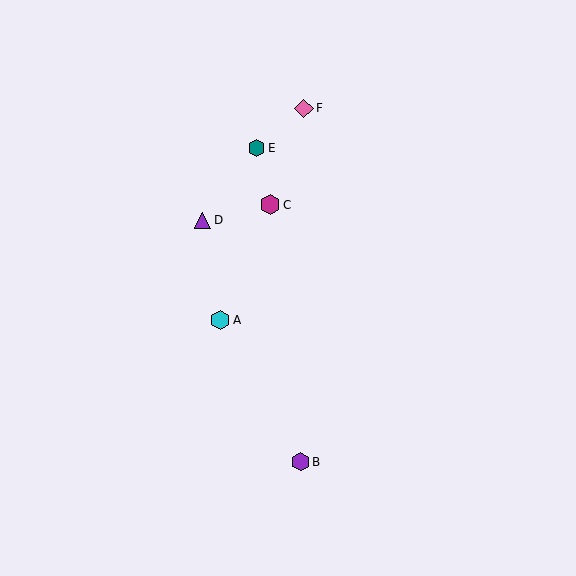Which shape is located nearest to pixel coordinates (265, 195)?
The magenta hexagon (labeled C) at (270, 205) is nearest to that location.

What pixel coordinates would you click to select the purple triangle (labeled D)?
Click at (203, 220) to select the purple triangle D.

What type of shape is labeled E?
Shape E is a teal hexagon.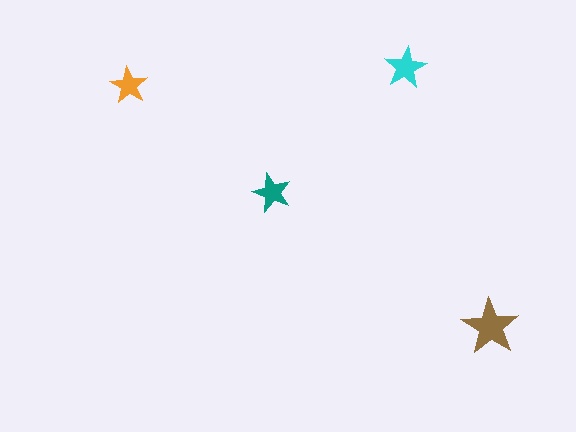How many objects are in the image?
There are 4 objects in the image.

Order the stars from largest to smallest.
the brown one, the cyan one, the teal one, the orange one.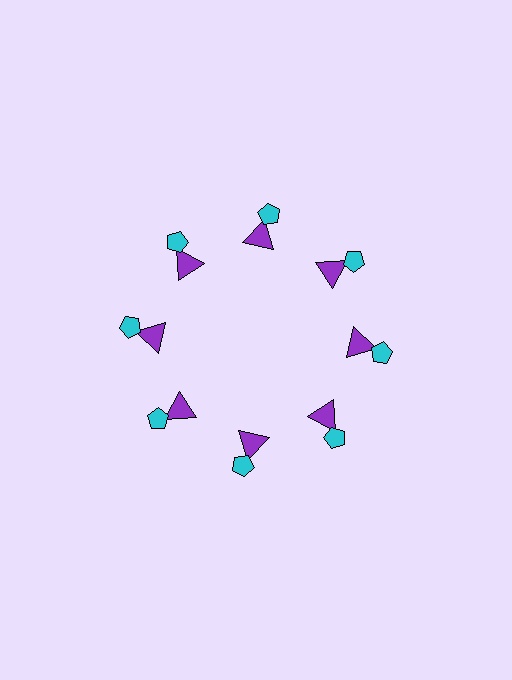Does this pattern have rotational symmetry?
Yes, this pattern has 8-fold rotational symmetry. It looks the same after rotating 45 degrees around the center.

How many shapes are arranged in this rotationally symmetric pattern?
There are 16 shapes, arranged in 8 groups of 2.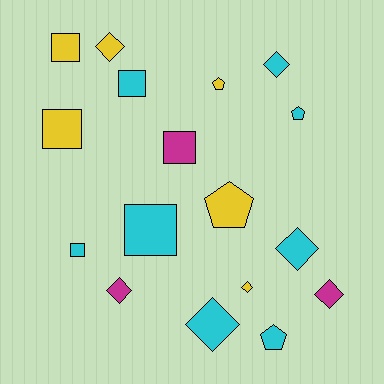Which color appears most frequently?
Cyan, with 8 objects.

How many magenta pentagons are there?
There are no magenta pentagons.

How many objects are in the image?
There are 17 objects.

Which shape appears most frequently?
Diamond, with 7 objects.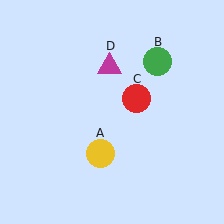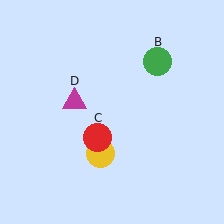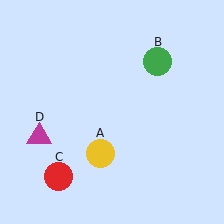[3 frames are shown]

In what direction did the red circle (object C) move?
The red circle (object C) moved down and to the left.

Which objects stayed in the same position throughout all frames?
Yellow circle (object A) and green circle (object B) remained stationary.